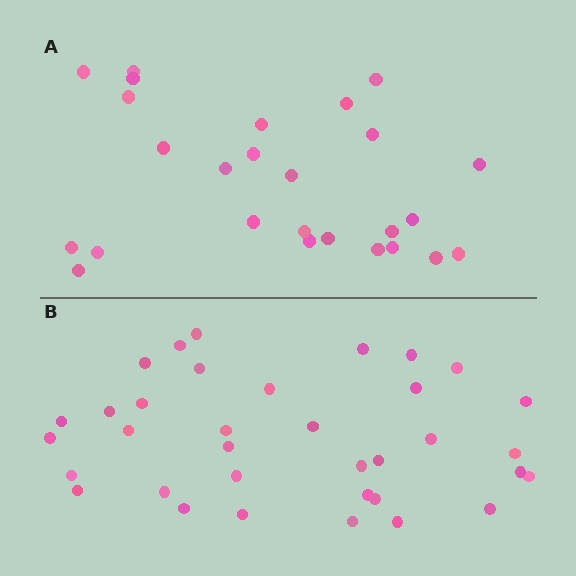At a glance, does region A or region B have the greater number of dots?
Region B (the bottom region) has more dots.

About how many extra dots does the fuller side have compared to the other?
Region B has roughly 8 or so more dots than region A.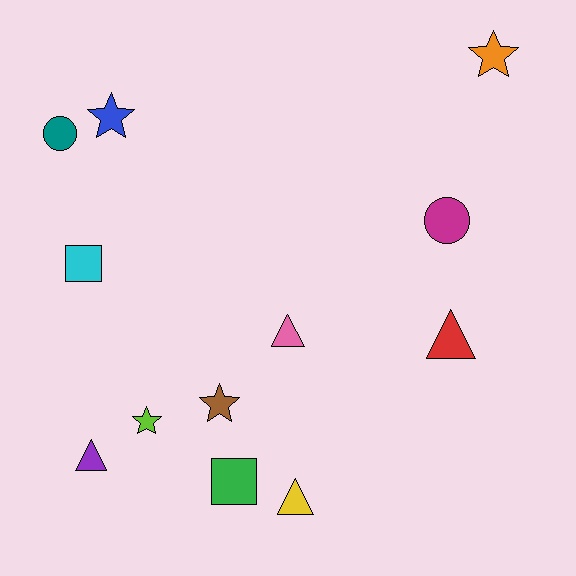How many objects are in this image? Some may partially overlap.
There are 12 objects.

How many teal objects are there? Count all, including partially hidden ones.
There is 1 teal object.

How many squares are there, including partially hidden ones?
There are 2 squares.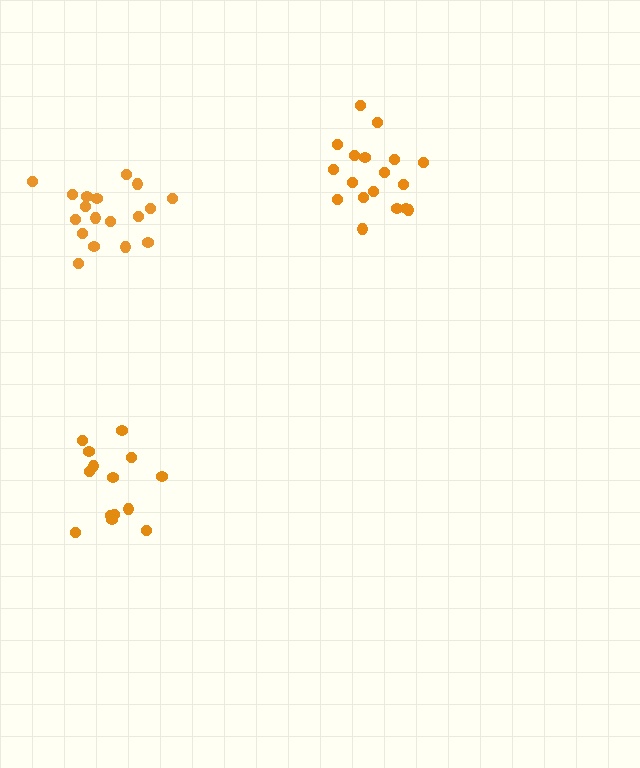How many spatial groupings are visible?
There are 3 spatial groupings.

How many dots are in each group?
Group 1: 18 dots, Group 2: 14 dots, Group 3: 18 dots (50 total).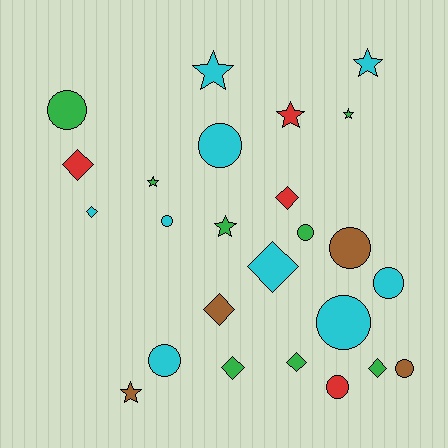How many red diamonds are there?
There are 2 red diamonds.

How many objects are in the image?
There are 25 objects.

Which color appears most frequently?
Cyan, with 9 objects.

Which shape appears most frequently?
Circle, with 10 objects.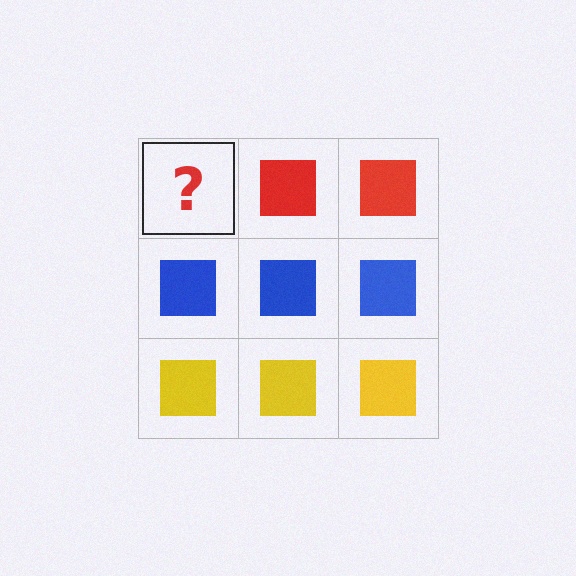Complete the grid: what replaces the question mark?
The question mark should be replaced with a red square.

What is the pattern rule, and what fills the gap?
The rule is that each row has a consistent color. The gap should be filled with a red square.